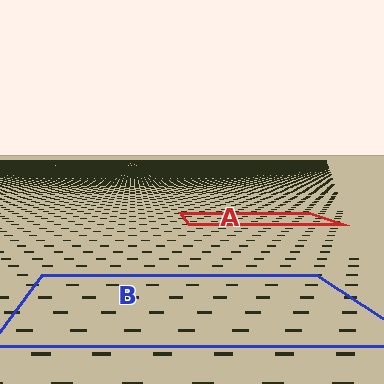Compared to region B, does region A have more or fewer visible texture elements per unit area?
Region A has more texture elements per unit area — they are packed more densely because it is farther away.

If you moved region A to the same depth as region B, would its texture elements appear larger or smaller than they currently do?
They would appear larger. At a closer depth, the same texture elements are projected at a bigger on-screen size.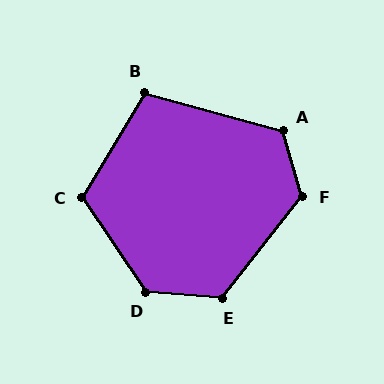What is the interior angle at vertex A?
Approximately 121 degrees (obtuse).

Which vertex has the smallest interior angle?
B, at approximately 106 degrees.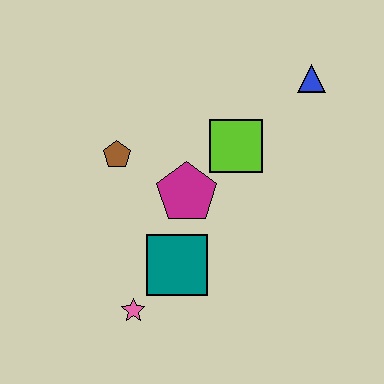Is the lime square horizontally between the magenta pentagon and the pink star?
No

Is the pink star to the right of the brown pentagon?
Yes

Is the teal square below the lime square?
Yes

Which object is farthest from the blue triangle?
The pink star is farthest from the blue triangle.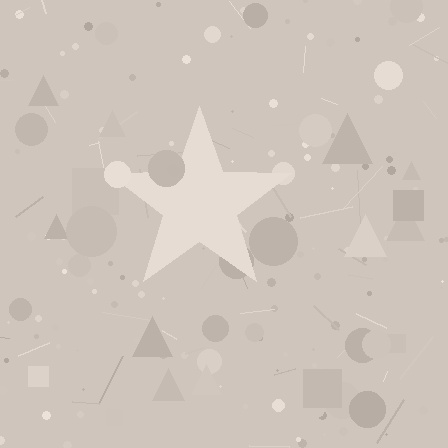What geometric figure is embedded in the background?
A star is embedded in the background.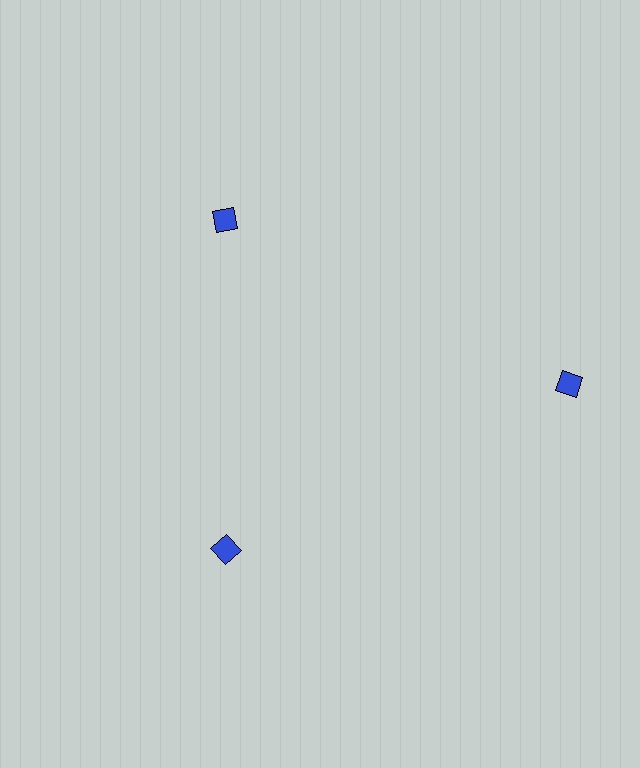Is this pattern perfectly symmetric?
No. The 3 blue diamonds are arranged in a ring, but one element near the 3 o'clock position is pushed outward from the center, breaking the 3-fold rotational symmetry.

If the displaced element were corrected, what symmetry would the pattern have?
It would have 3-fold rotational symmetry — the pattern would map onto itself every 120 degrees.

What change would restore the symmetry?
The symmetry would be restored by moving it inward, back onto the ring so that all 3 diamonds sit at equal angles and equal distance from the center.